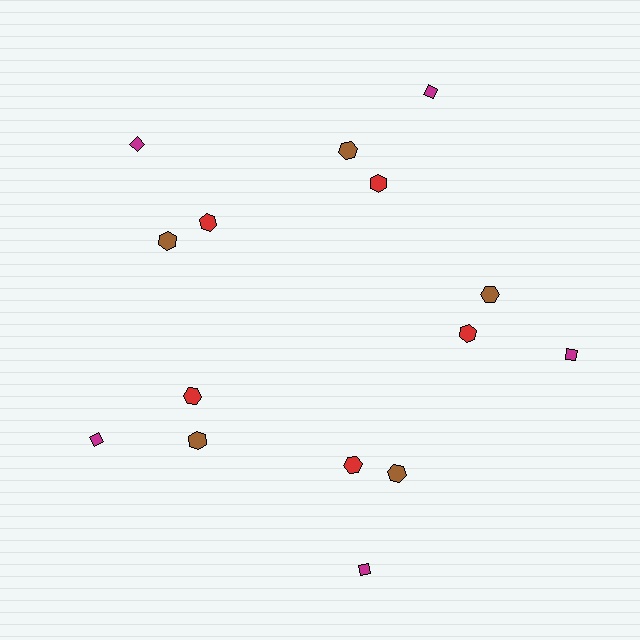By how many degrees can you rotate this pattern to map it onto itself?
The pattern maps onto itself every 72 degrees of rotation.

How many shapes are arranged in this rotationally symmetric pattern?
There are 15 shapes, arranged in 5 groups of 3.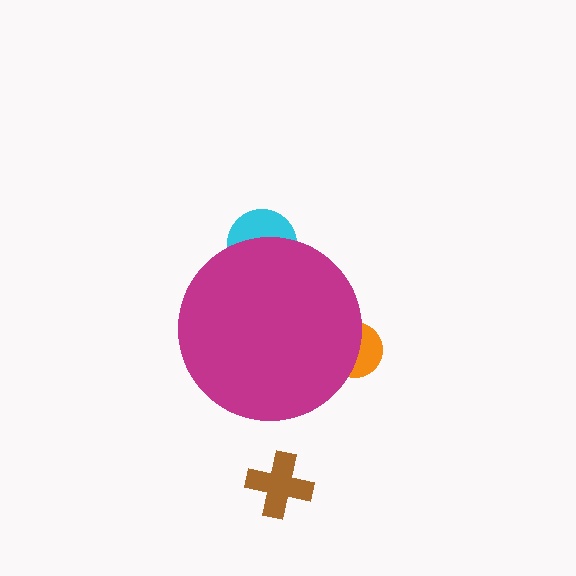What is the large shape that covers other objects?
A magenta circle.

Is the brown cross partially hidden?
No, the brown cross is fully visible.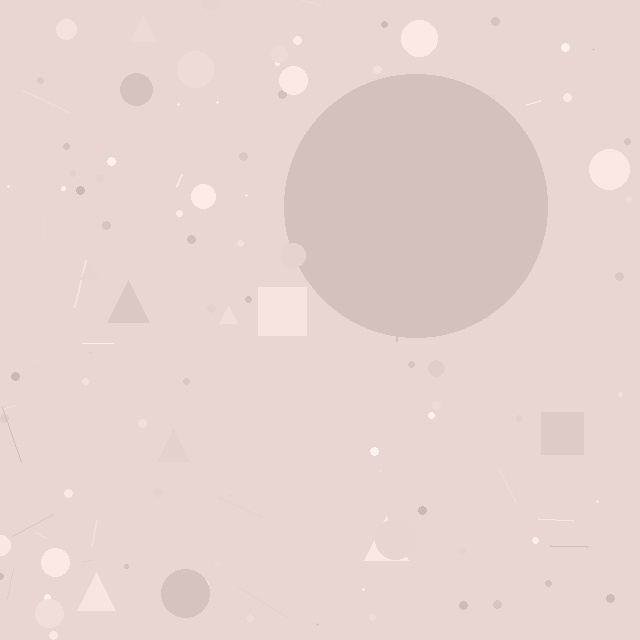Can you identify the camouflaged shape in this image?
The camouflaged shape is a circle.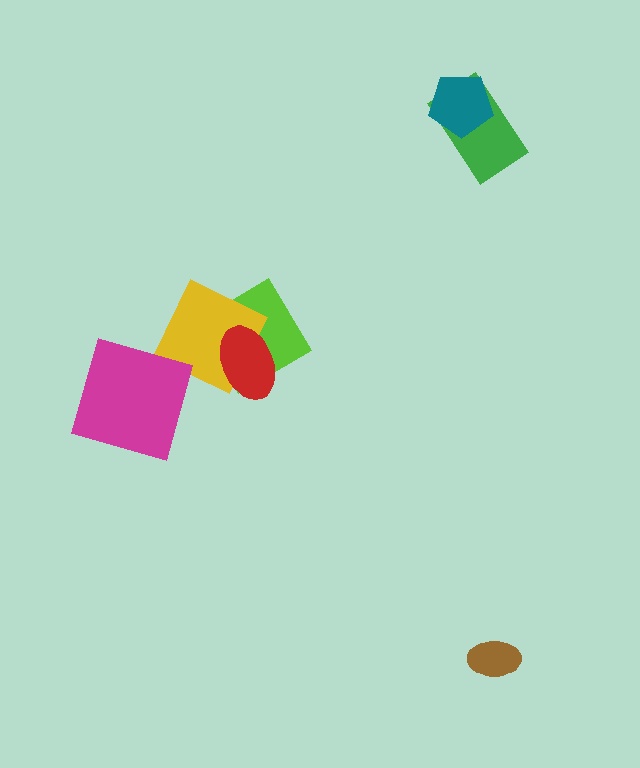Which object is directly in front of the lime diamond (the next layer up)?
The yellow square is directly in front of the lime diamond.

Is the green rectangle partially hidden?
Yes, it is partially covered by another shape.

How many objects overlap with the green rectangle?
1 object overlaps with the green rectangle.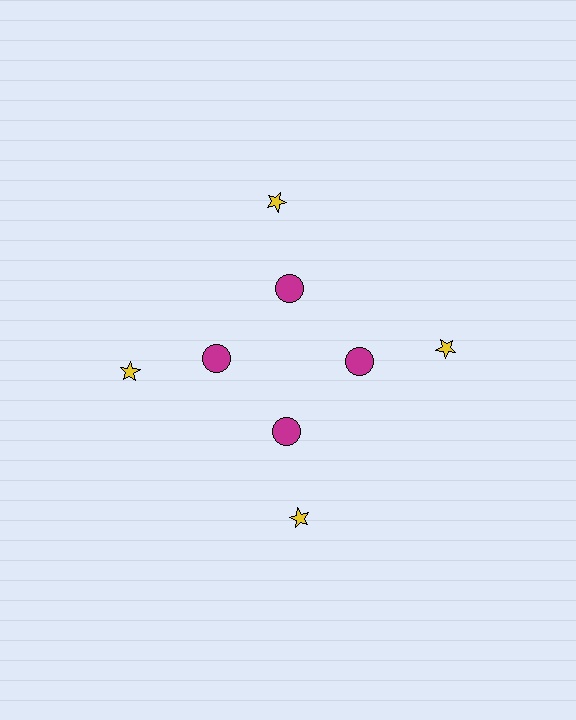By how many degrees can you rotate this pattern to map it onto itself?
The pattern maps onto itself every 90 degrees of rotation.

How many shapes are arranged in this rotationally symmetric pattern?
There are 8 shapes, arranged in 4 groups of 2.